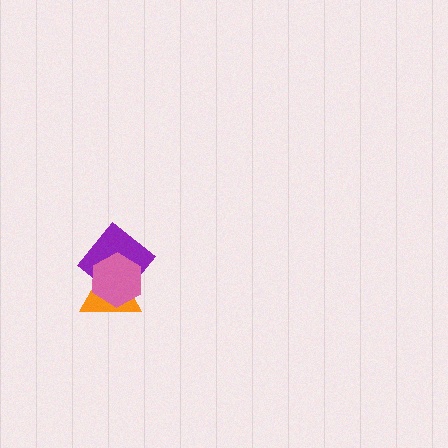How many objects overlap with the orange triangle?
2 objects overlap with the orange triangle.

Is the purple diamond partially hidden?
Yes, it is partially covered by another shape.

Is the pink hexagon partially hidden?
No, no other shape covers it.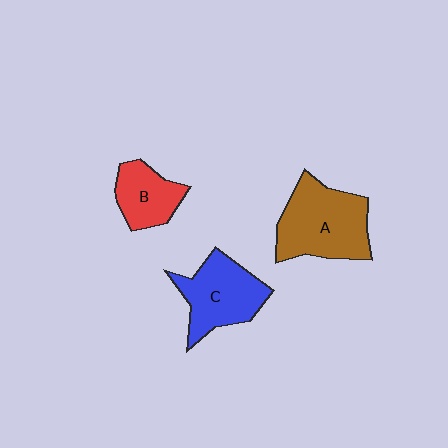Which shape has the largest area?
Shape A (brown).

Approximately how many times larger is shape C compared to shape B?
Approximately 1.5 times.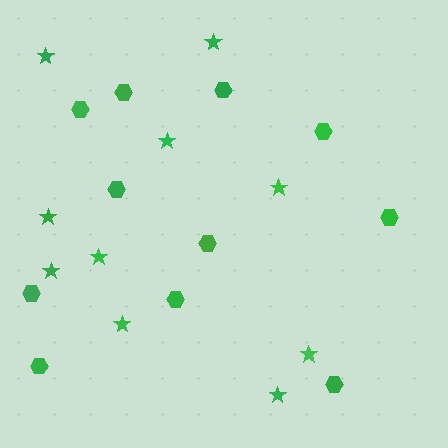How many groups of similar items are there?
There are 2 groups: one group of stars (10) and one group of hexagons (11).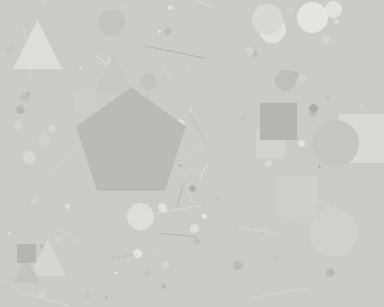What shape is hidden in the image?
A pentagon is hidden in the image.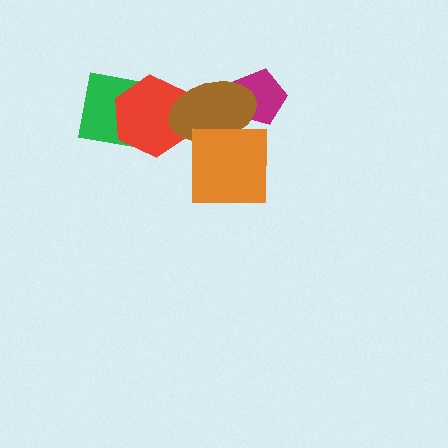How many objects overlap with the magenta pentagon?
1 object overlaps with the magenta pentagon.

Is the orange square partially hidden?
No, no other shape covers it.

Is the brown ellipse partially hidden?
Yes, it is partially covered by another shape.